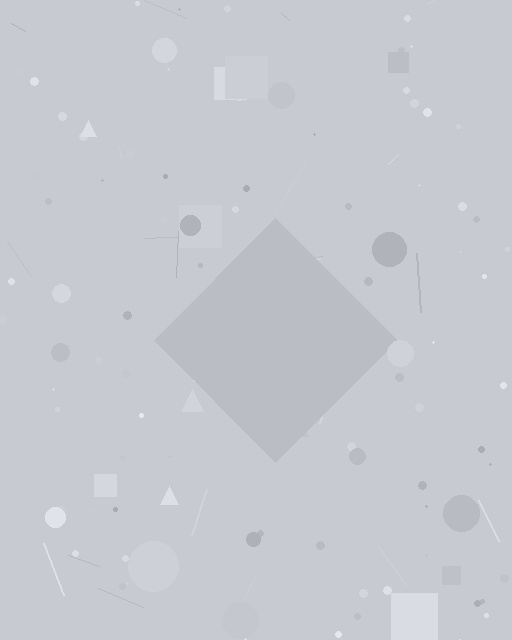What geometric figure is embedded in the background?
A diamond is embedded in the background.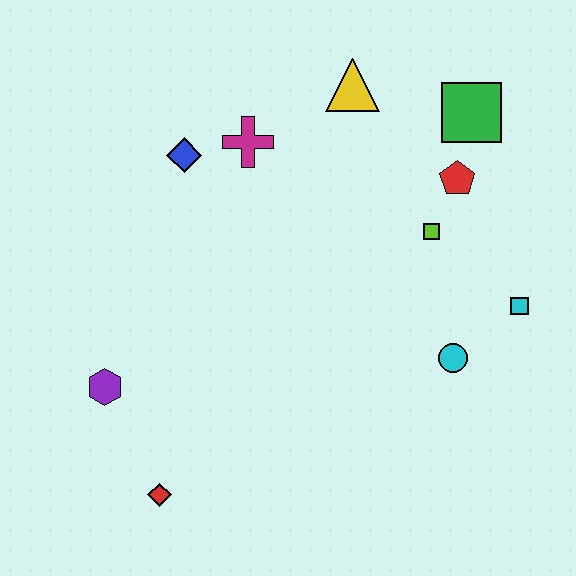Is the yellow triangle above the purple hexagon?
Yes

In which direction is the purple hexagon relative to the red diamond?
The purple hexagon is above the red diamond.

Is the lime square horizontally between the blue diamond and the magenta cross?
No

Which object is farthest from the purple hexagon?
The green square is farthest from the purple hexagon.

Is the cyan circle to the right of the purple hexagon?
Yes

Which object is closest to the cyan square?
The cyan circle is closest to the cyan square.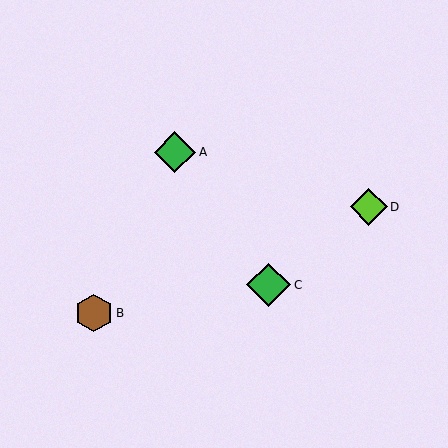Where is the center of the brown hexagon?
The center of the brown hexagon is at (94, 313).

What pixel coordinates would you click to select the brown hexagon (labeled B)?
Click at (94, 313) to select the brown hexagon B.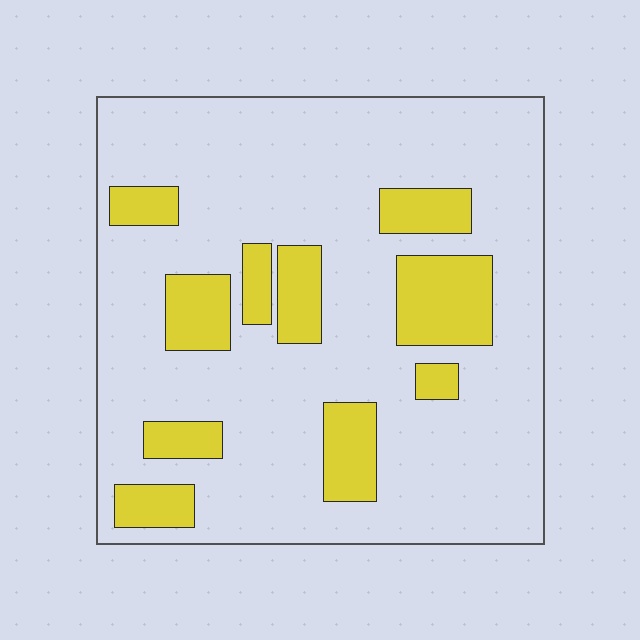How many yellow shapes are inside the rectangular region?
10.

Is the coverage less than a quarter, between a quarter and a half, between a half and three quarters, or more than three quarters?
Less than a quarter.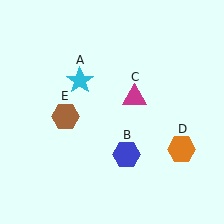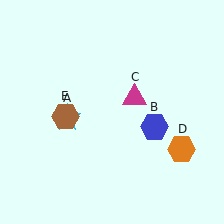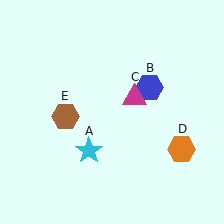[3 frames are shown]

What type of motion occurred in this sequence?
The cyan star (object A), blue hexagon (object B) rotated counterclockwise around the center of the scene.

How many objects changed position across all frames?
2 objects changed position: cyan star (object A), blue hexagon (object B).